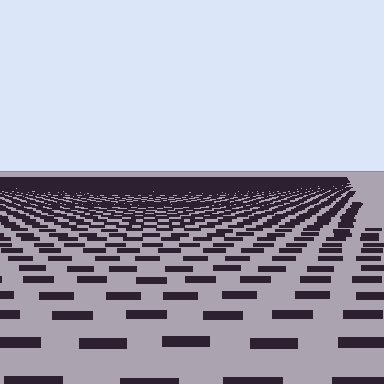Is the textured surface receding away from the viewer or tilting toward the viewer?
The surface is receding away from the viewer. Texture elements get smaller and denser toward the top.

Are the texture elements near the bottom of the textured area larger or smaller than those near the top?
Larger. Near the bottom, elements are closer to the viewer and appear at a bigger on-screen size.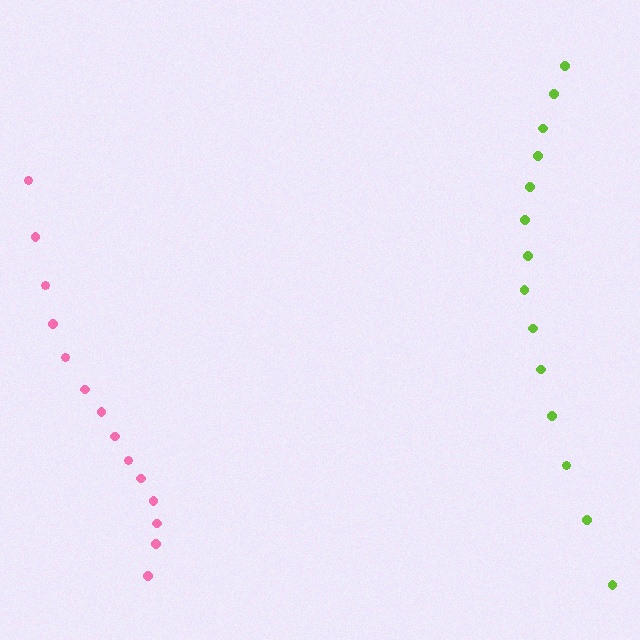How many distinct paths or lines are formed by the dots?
There are 2 distinct paths.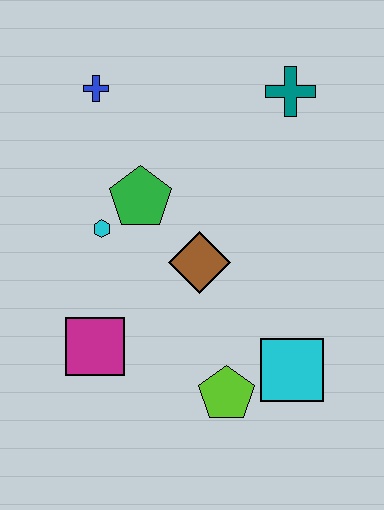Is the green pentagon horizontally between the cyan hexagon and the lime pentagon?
Yes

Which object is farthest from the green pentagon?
The cyan square is farthest from the green pentagon.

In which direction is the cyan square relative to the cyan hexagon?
The cyan square is to the right of the cyan hexagon.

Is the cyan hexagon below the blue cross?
Yes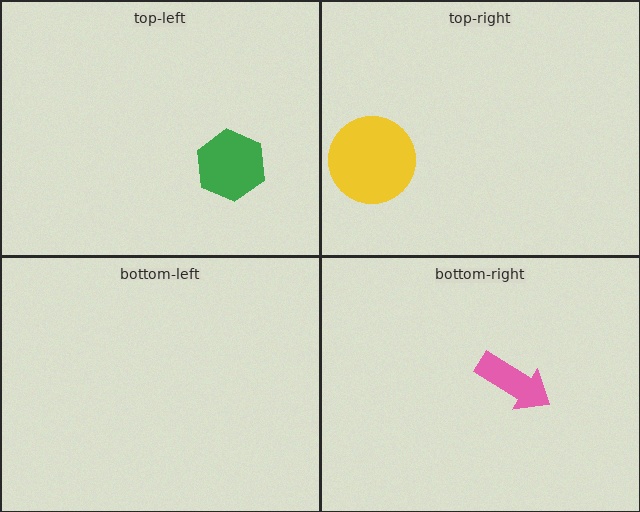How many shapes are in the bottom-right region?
1.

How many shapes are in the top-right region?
1.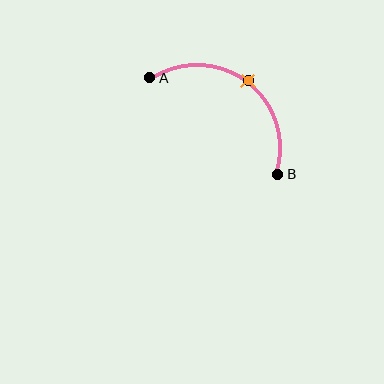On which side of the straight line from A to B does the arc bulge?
The arc bulges above and to the right of the straight line connecting A and B.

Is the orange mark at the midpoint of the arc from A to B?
Yes. The orange mark lies on the arc at equal arc-length from both A and B — it is the arc midpoint.